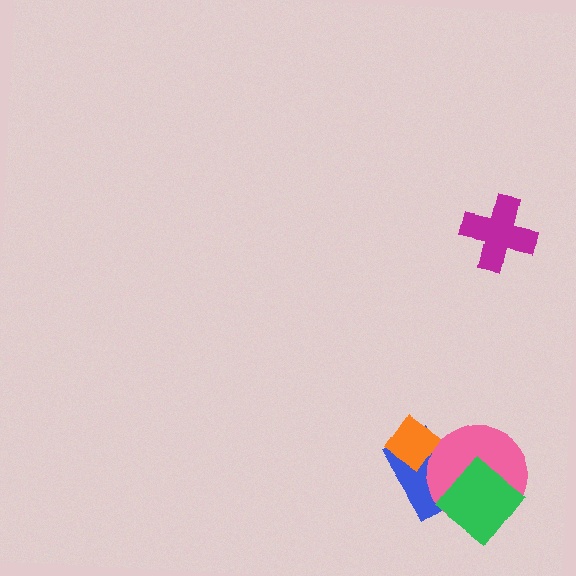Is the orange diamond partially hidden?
No, no other shape covers it.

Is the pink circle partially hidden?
Yes, it is partially covered by another shape.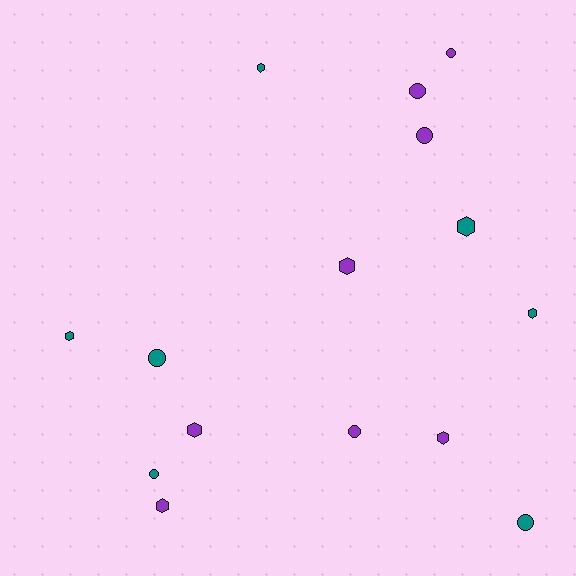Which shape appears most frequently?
Hexagon, with 8 objects.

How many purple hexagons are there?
There are 4 purple hexagons.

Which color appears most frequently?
Purple, with 8 objects.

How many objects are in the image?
There are 15 objects.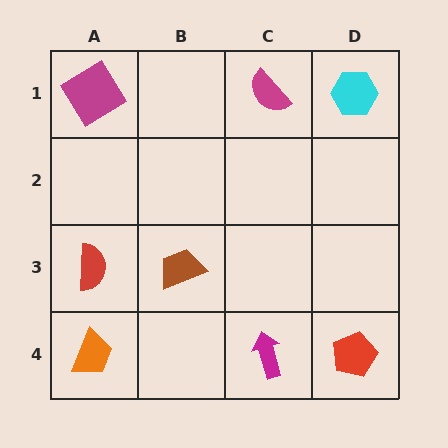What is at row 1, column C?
A magenta semicircle.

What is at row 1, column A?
A magenta diamond.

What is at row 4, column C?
A magenta arrow.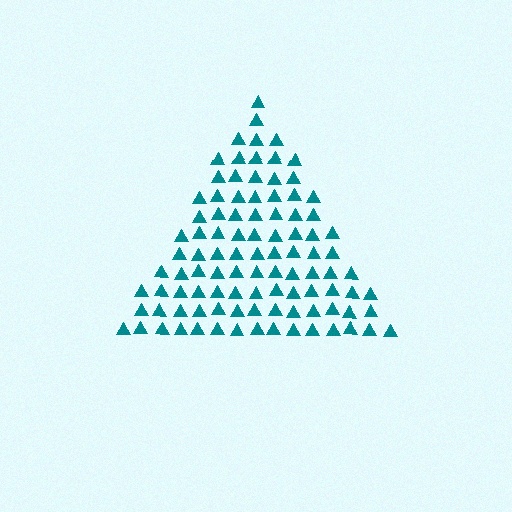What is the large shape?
The large shape is a triangle.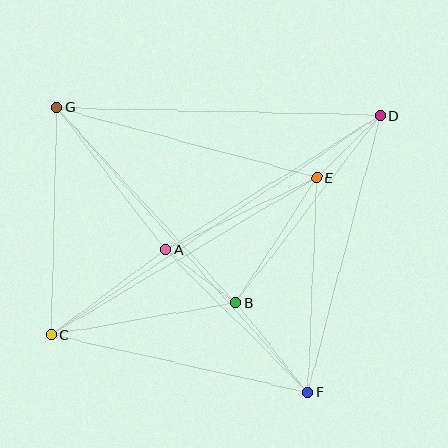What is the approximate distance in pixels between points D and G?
The distance between D and G is approximately 324 pixels.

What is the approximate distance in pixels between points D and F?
The distance between D and F is approximately 286 pixels.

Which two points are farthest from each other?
Points C and D are farthest from each other.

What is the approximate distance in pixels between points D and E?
The distance between D and E is approximately 89 pixels.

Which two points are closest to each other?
Points A and B are closest to each other.